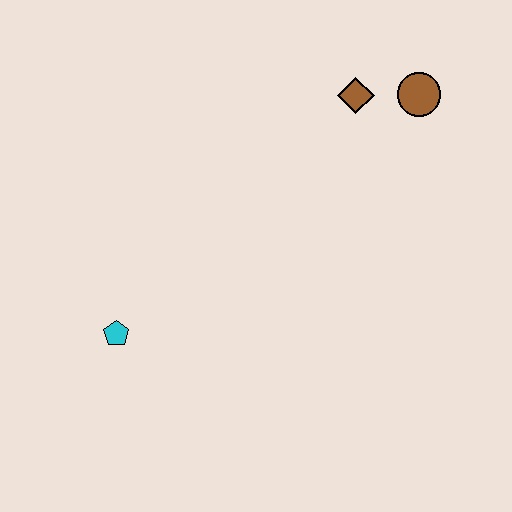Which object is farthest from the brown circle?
The cyan pentagon is farthest from the brown circle.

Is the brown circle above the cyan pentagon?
Yes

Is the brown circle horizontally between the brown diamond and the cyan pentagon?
No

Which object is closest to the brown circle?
The brown diamond is closest to the brown circle.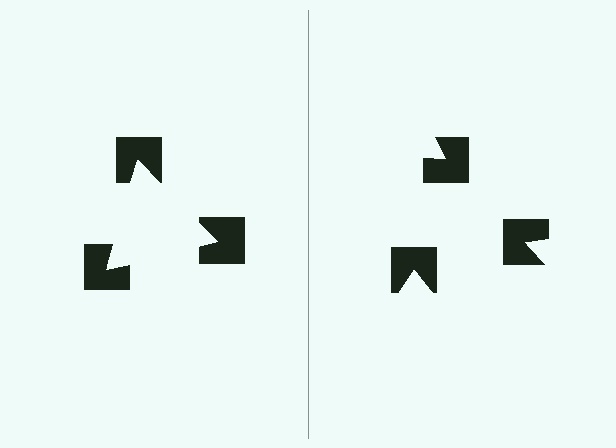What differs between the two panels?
The notched squares are positioned identically on both sides; only the wedge orientations differ. On the left they align to a triangle; on the right they are misaligned.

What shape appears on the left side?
An illusory triangle.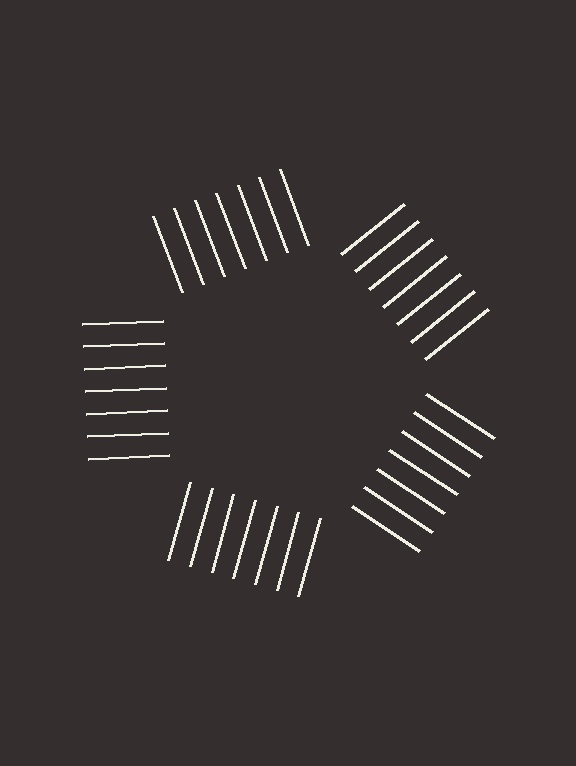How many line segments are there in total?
35 — 7 along each of the 5 edges.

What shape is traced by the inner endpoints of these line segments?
An illusory pentagon — the line segments terminate on its edges but no continuous stroke is drawn.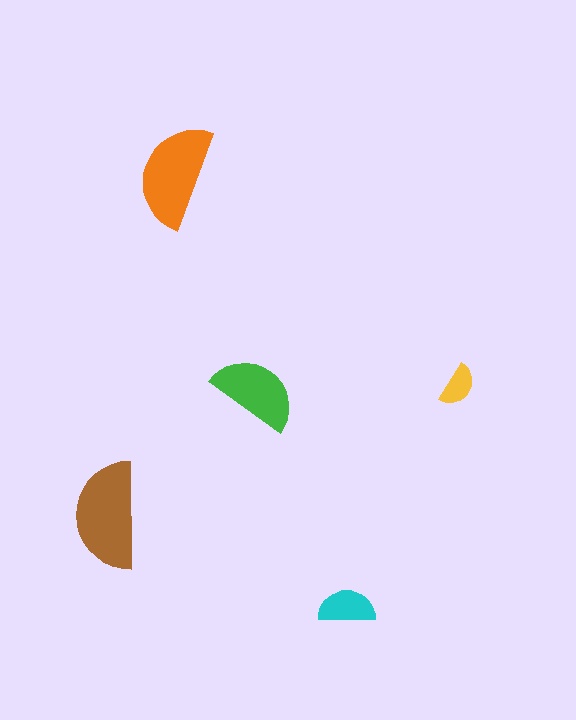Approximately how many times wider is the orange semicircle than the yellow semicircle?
About 2.5 times wider.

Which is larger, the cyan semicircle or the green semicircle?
The green one.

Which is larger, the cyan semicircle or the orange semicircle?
The orange one.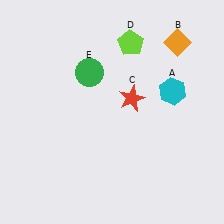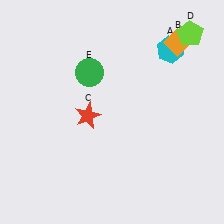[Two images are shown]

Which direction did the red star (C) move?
The red star (C) moved left.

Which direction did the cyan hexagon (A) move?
The cyan hexagon (A) moved up.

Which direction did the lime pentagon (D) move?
The lime pentagon (D) moved right.